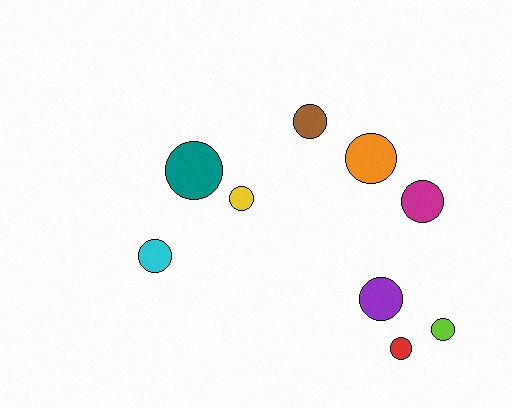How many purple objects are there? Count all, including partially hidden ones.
There is 1 purple object.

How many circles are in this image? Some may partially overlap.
There are 9 circles.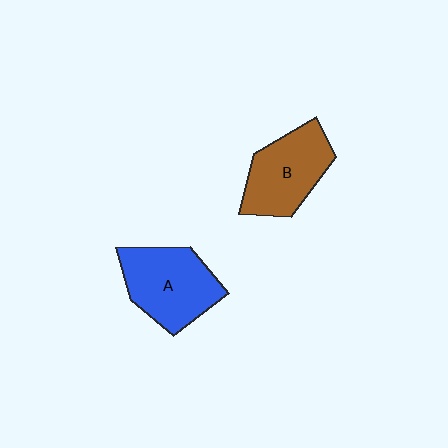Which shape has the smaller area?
Shape B (brown).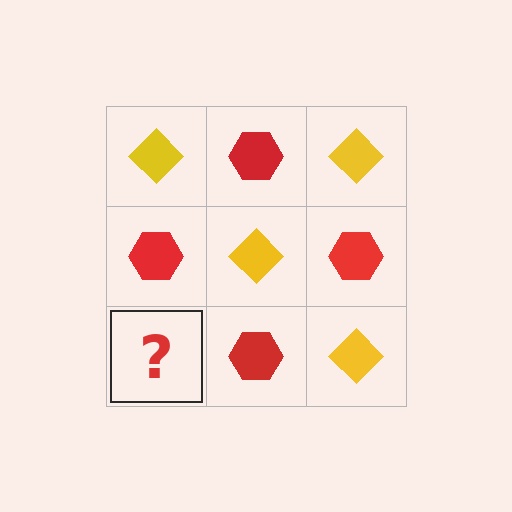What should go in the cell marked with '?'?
The missing cell should contain a yellow diamond.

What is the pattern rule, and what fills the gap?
The rule is that it alternates yellow diamond and red hexagon in a checkerboard pattern. The gap should be filled with a yellow diamond.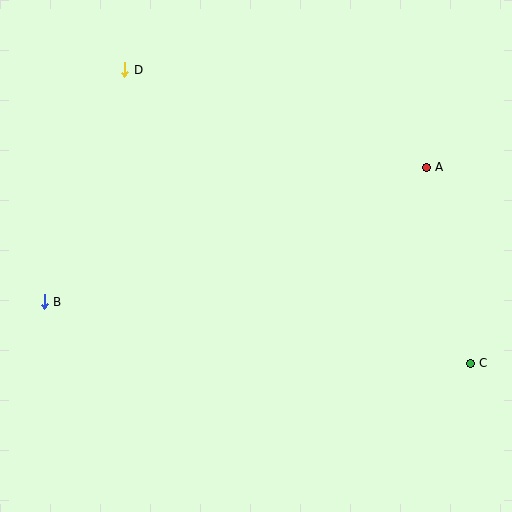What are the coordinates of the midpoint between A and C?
The midpoint between A and C is at (448, 265).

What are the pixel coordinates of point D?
Point D is at (125, 70).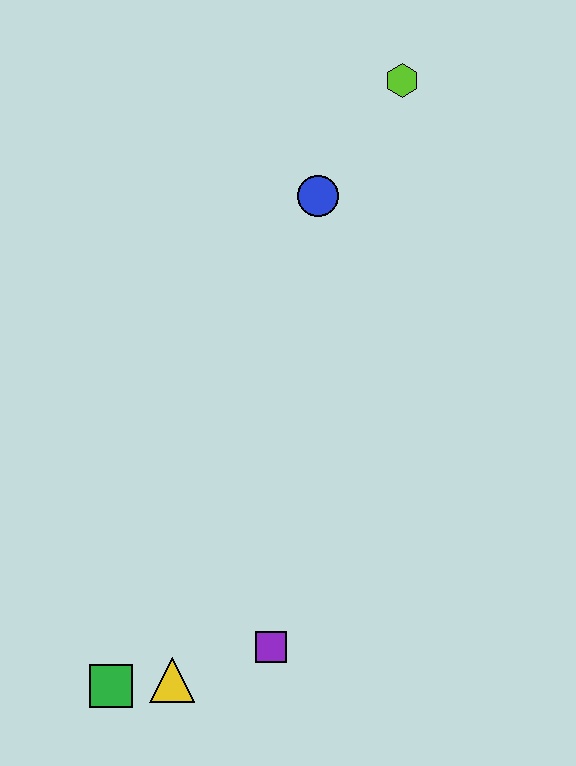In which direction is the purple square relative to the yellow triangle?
The purple square is to the right of the yellow triangle.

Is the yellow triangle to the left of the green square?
No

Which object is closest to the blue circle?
The lime hexagon is closest to the blue circle.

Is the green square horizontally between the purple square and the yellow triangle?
No